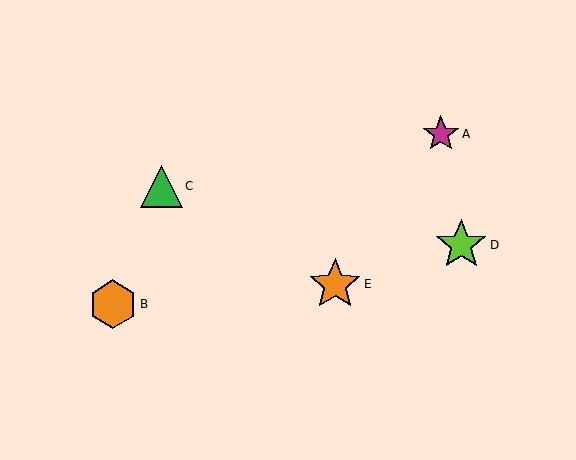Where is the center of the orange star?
The center of the orange star is at (335, 284).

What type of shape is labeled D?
Shape D is a lime star.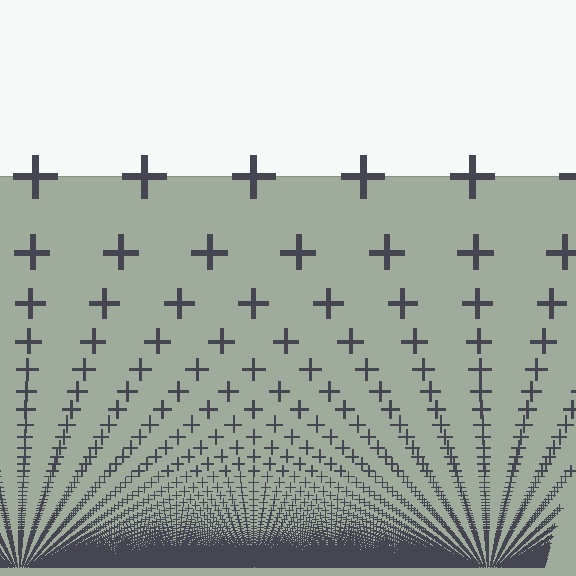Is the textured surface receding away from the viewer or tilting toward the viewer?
The surface appears to tilt toward the viewer. Texture elements get larger and sparser toward the top.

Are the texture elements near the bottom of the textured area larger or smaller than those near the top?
Smaller. The gradient is inverted — elements near the bottom are smaller and denser.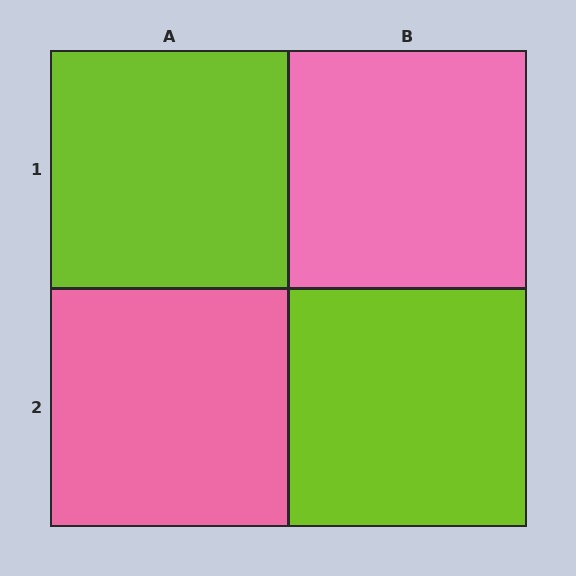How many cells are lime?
2 cells are lime.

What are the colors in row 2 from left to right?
Pink, lime.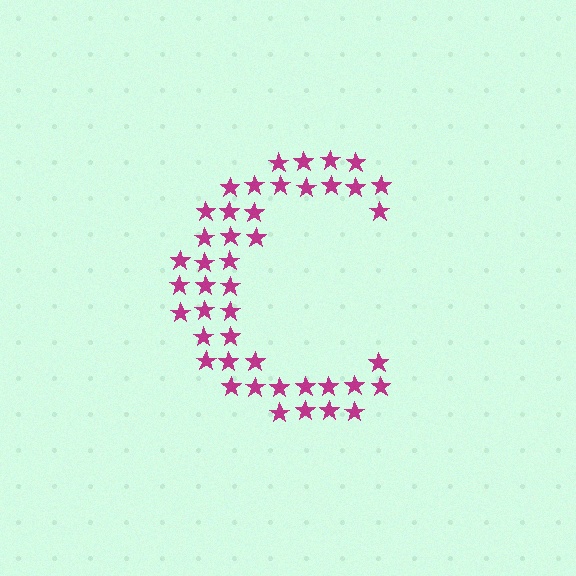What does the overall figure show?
The overall figure shows the letter C.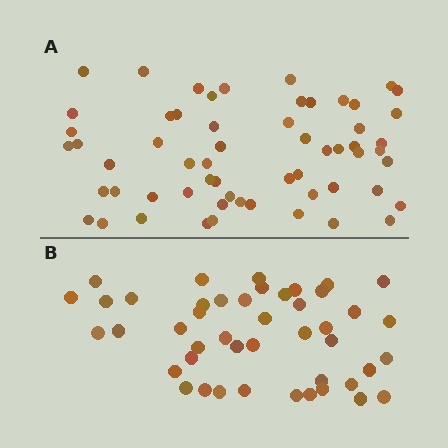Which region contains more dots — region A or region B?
Region A (the top region) has more dots.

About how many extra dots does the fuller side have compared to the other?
Region A has approximately 15 more dots than region B.